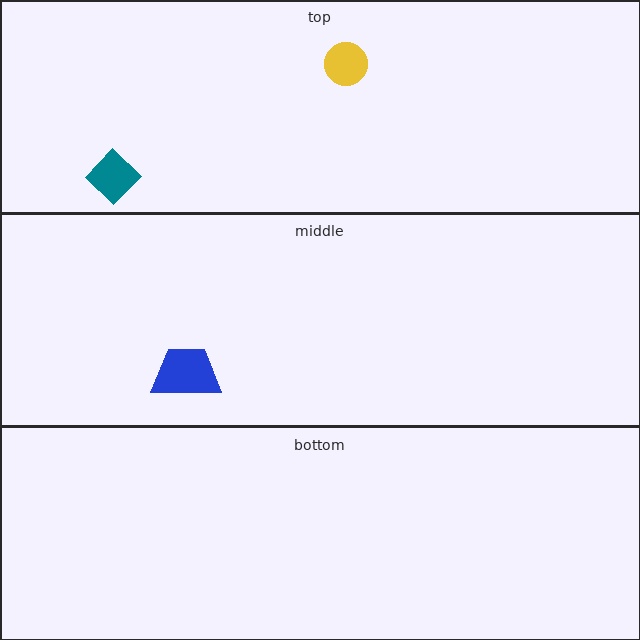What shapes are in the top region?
The yellow circle, the teal diamond.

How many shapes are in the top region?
2.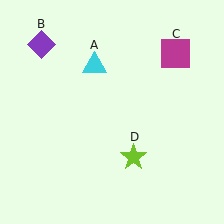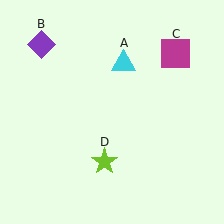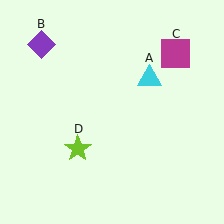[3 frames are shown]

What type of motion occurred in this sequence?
The cyan triangle (object A), lime star (object D) rotated clockwise around the center of the scene.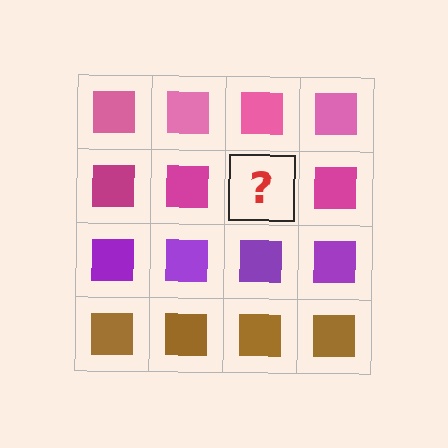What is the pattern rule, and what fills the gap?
The rule is that each row has a consistent color. The gap should be filled with a magenta square.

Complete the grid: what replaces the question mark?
The question mark should be replaced with a magenta square.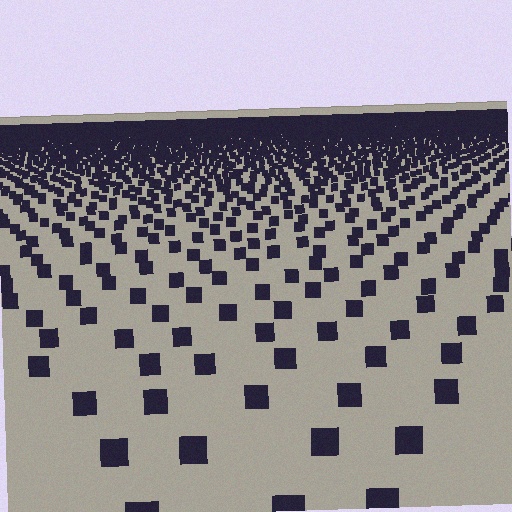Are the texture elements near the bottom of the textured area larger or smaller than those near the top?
Larger. Near the bottom, elements are closer to the viewer and appear at a bigger on-screen size.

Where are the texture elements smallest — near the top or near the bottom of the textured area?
Near the top.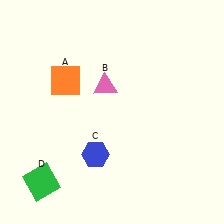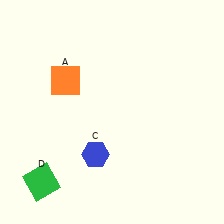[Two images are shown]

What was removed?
The pink triangle (B) was removed in Image 2.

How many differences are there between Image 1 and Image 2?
There is 1 difference between the two images.